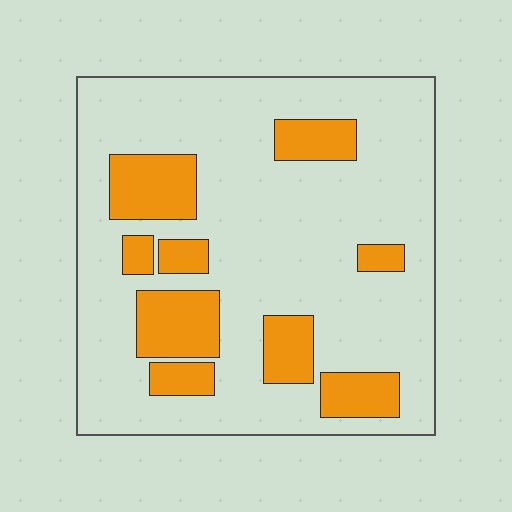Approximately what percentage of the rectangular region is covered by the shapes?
Approximately 20%.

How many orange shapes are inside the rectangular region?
9.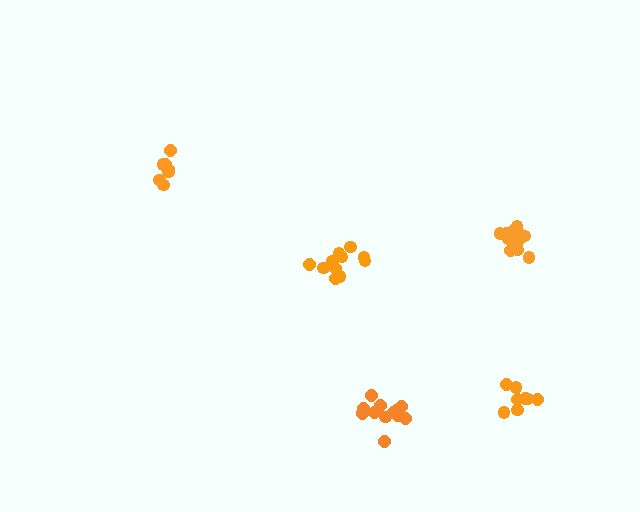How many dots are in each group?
Group 1: 7 dots, Group 2: 11 dots, Group 3: 8 dots, Group 4: 12 dots, Group 5: 12 dots (50 total).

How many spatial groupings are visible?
There are 5 spatial groupings.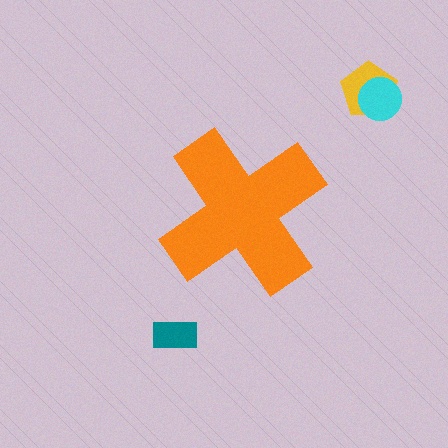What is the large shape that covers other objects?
An orange cross.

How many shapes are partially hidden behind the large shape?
0 shapes are partially hidden.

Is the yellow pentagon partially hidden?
No, the yellow pentagon is fully visible.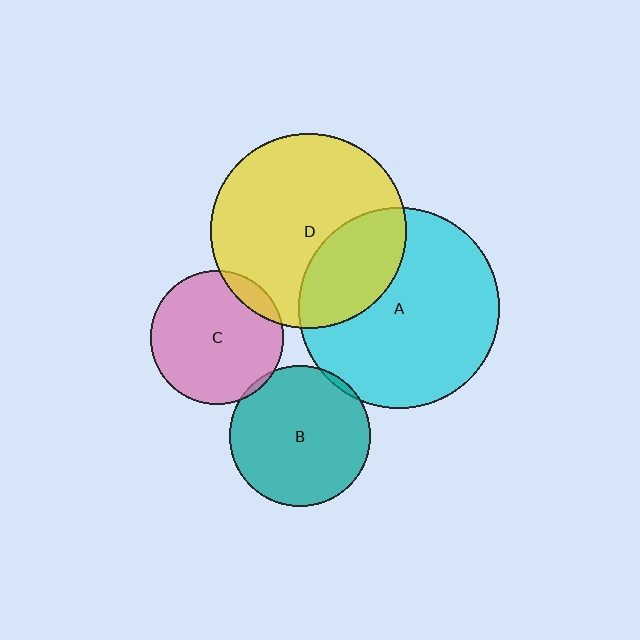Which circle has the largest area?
Circle A (cyan).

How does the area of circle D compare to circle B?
Approximately 1.9 times.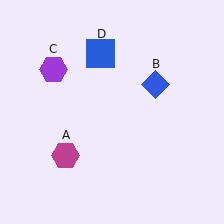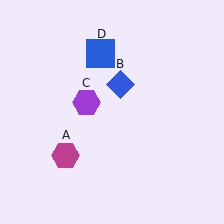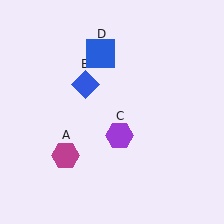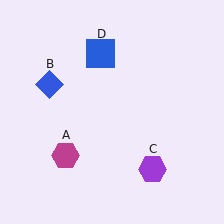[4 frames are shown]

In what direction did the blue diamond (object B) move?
The blue diamond (object B) moved left.